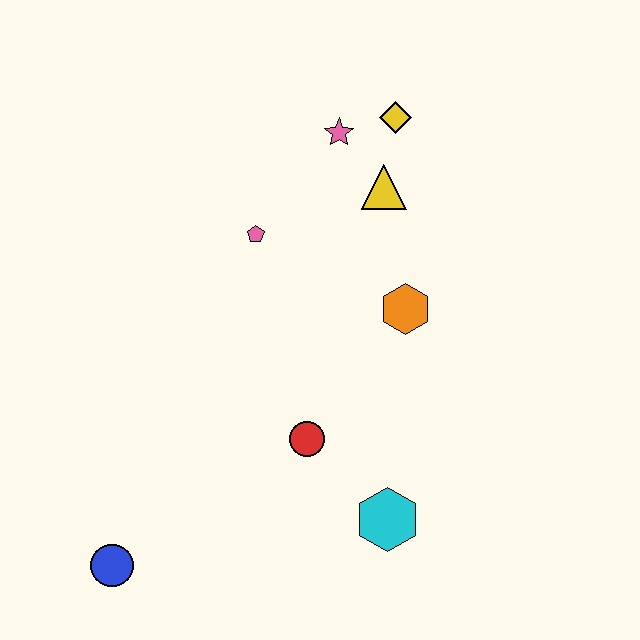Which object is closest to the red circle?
The cyan hexagon is closest to the red circle.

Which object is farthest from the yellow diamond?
The blue circle is farthest from the yellow diamond.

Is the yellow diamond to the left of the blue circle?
No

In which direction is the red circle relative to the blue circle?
The red circle is to the right of the blue circle.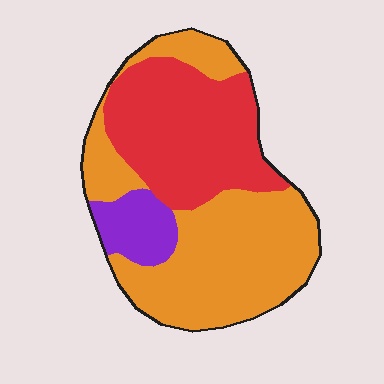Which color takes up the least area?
Purple, at roughly 10%.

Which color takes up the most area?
Orange, at roughly 55%.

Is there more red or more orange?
Orange.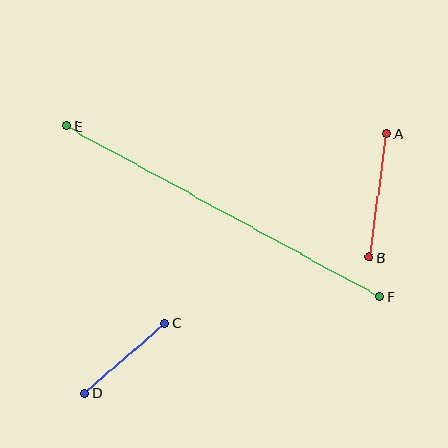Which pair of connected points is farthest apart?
Points E and F are farthest apart.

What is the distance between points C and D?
The distance is approximately 106 pixels.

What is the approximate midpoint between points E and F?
The midpoint is at approximately (223, 211) pixels.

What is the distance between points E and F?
The distance is approximately 357 pixels.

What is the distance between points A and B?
The distance is approximately 125 pixels.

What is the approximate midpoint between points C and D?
The midpoint is at approximately (125, 358) pixels.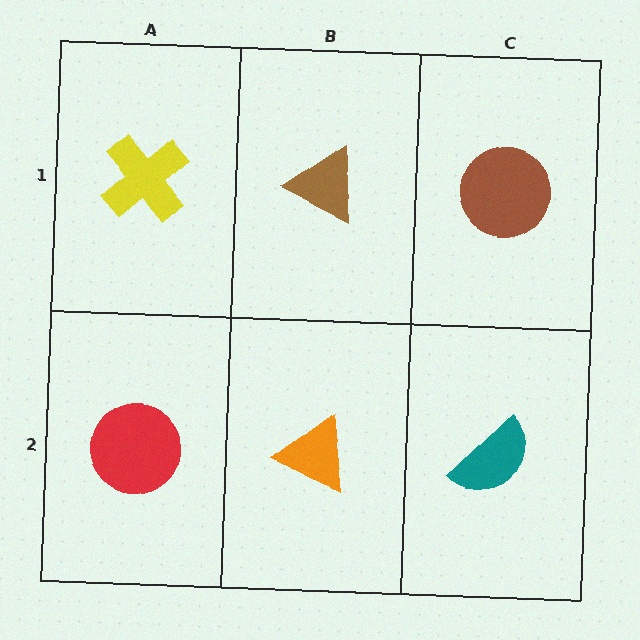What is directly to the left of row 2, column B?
A red circle.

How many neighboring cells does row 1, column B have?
3.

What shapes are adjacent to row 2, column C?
A brown circle (row 1, column C), an orange triangle (row 2, column B).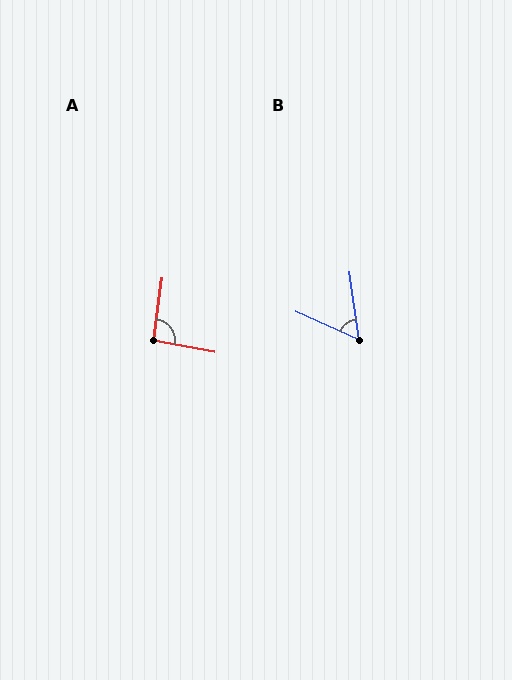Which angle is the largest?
A, at approximately 92 degrees.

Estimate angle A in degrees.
Approximately 92 degrees.